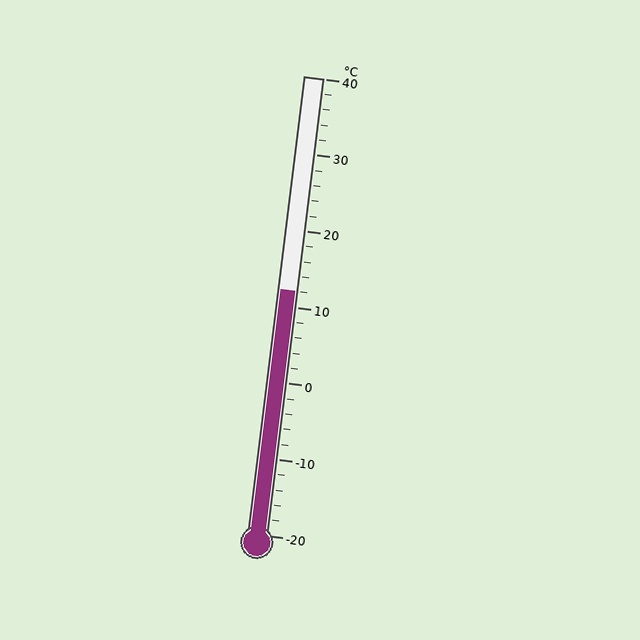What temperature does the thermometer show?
The thermometer shows approximately 12°C.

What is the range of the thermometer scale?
The thermometer scale ranges from -20°C to 40°C.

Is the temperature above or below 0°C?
The temperature is above 0°C.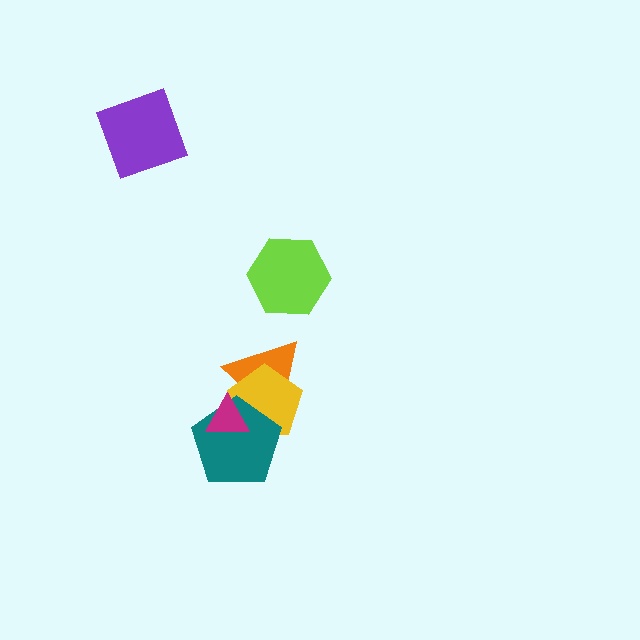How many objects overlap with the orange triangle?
3 objects overlap with the orange triangle.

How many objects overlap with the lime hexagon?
0 objects overlap with the lime hexagon.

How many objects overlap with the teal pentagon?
3 objects overlap with the teal pentagon.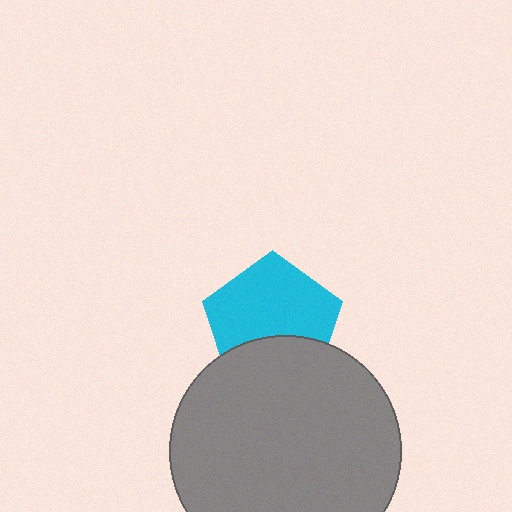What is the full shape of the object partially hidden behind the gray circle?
The partially hidden object is a cyan pentagon.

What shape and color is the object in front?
The object in front is a gray circle.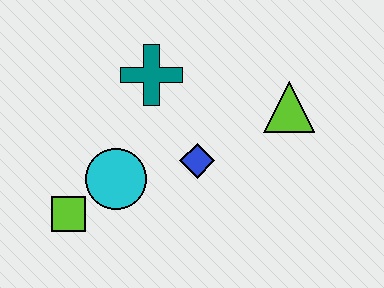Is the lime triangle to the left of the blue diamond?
No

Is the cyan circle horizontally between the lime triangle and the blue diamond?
No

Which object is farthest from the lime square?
The lime triangle is farthest from the lime square.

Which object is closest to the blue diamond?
The cyan circle is closest to the blue diamond.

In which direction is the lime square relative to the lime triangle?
The lime square is to the left of the lime triangle.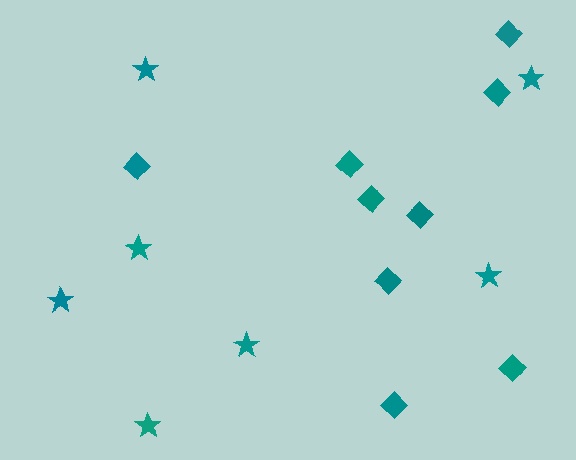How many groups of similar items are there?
There are 2 groups: one group of diamonds (9) and one group of stars (7).